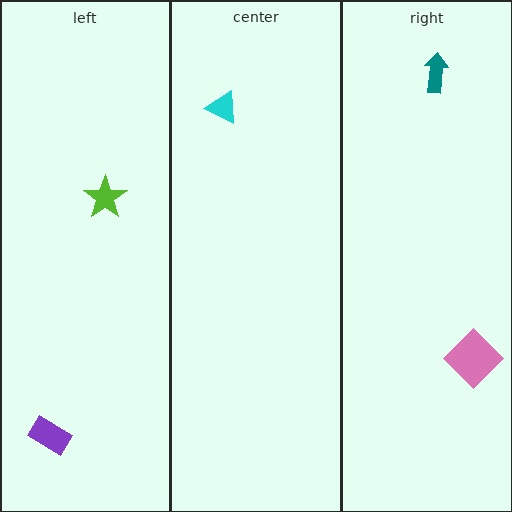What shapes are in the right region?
The pink diamond, the teal arrow.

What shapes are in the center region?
The cyan triangle.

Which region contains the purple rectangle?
The left region.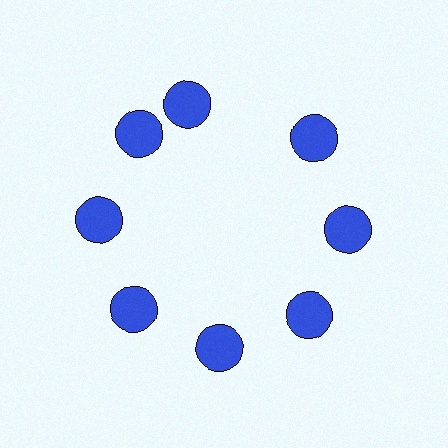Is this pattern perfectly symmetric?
No. The 8 blue circles are arranged in a ring, but one element near the 12 o'clock position is rotated out of alignment along the ring, breaking the 8-fold rotational symmetry.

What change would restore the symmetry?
The symmetry would be restored by rotating it back into even spacing with its neighbors so that all 8 circles sit at equal angles and equal distance from the center.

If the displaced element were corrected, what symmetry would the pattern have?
It would have 8-fold rotational symmetry — the pattern would map onto itself every 45 degrees.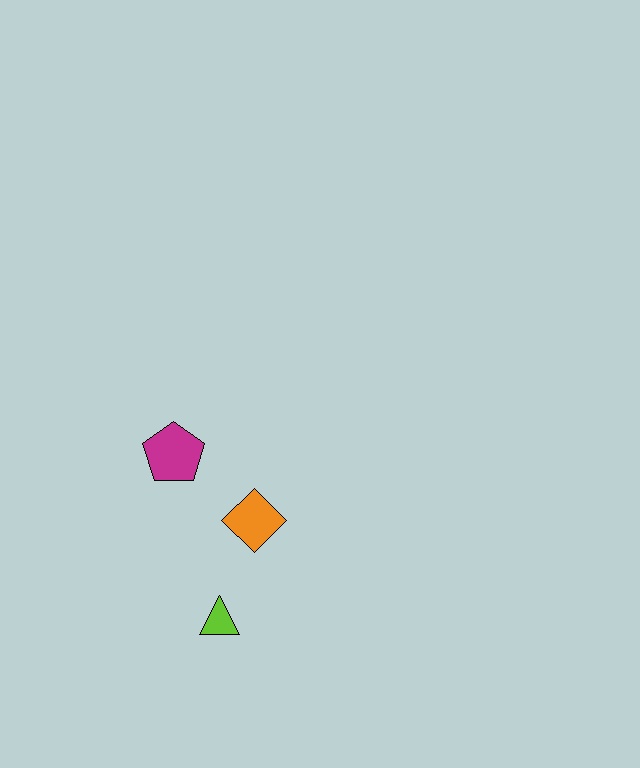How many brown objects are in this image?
There are no brown objects.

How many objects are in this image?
There are 3 objects.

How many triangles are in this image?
There is 1 triangle.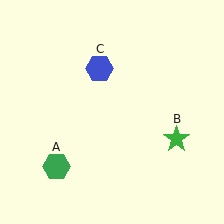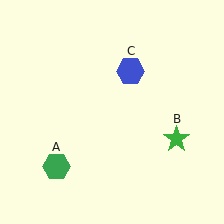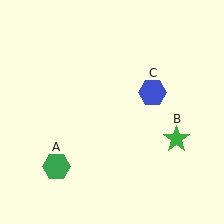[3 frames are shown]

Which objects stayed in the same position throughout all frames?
Green hexagon (object A) and green star (object B) remained stationary.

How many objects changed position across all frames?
1 object changed position: blue hexagon (object C).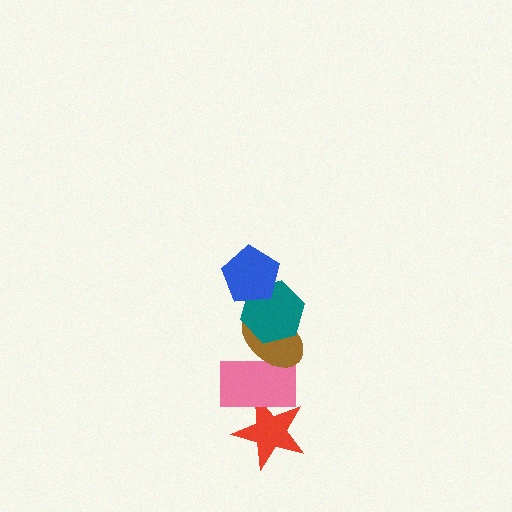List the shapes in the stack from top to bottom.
From top to bottom: the blue pentagon, the teal hexagon, the brown ellipse, the pink rectangle, the red star.